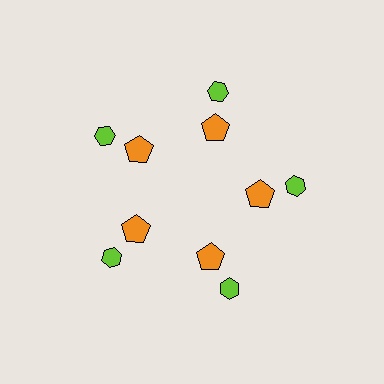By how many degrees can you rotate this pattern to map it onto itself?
The pattern maps onto itself every 72 degrees of rotation.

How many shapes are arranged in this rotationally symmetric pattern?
There are 10 shapes, arranged in 5 groups of 2.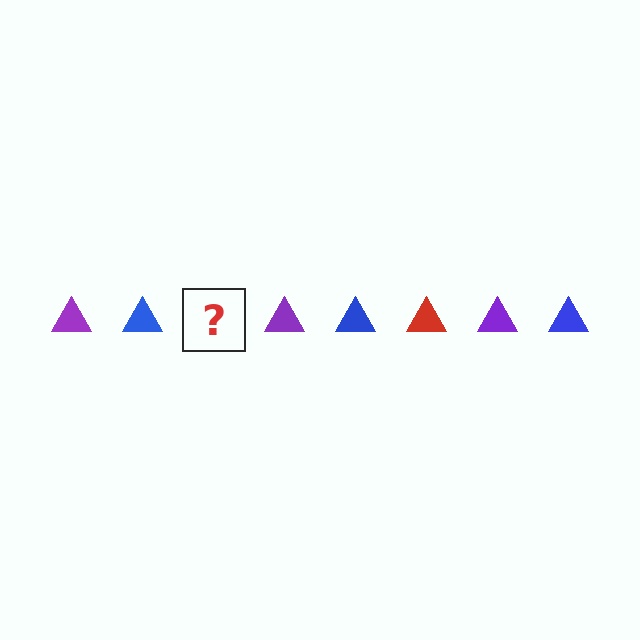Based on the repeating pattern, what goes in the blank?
The blank should be a red triangle.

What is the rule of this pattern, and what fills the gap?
The rule is that the pattern cycles through purple, blue, red triangles. The gap should be filled with a red triangle.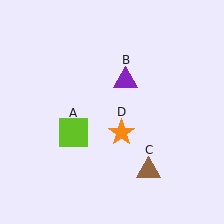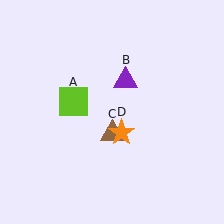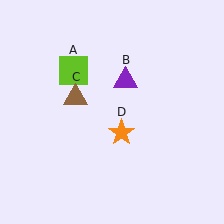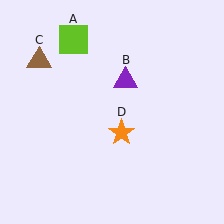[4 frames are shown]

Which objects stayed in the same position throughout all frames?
Purple triangle (object B) and orange star (object D) remained stationary.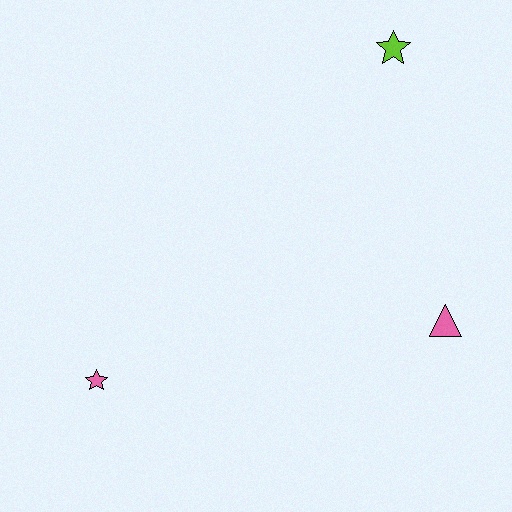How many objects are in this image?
There are 3 objects.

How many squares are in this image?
There are no squares.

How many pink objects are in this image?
There are 2 pink objects.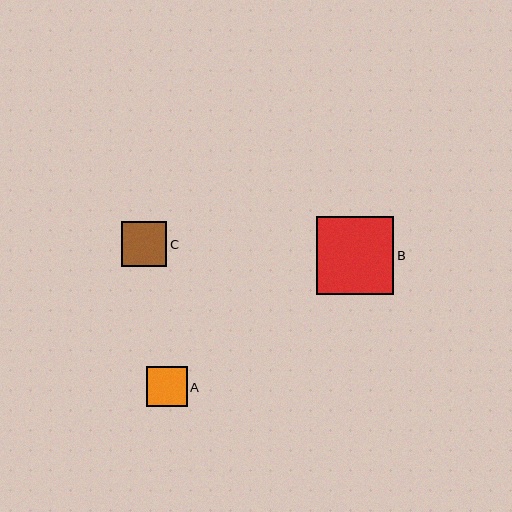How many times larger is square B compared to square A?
Square B is approximately 1.9 times the size of square A.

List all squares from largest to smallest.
From largest to smallest: B, C, A.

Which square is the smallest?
Square A is the smallest with a size of approximately 40 pixels.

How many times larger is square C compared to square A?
Square C is approximately 1.1 times the size of square A.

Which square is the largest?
Square B is the largest with a size of approximately 78 pixels.